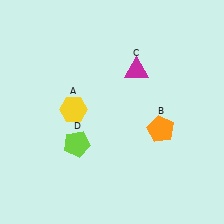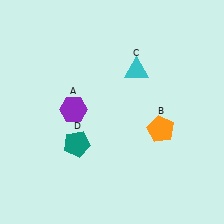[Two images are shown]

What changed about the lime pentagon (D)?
In Image 1, D is lime. In Image 2, it changed to teal.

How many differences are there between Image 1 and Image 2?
There are 3 differences between the two images.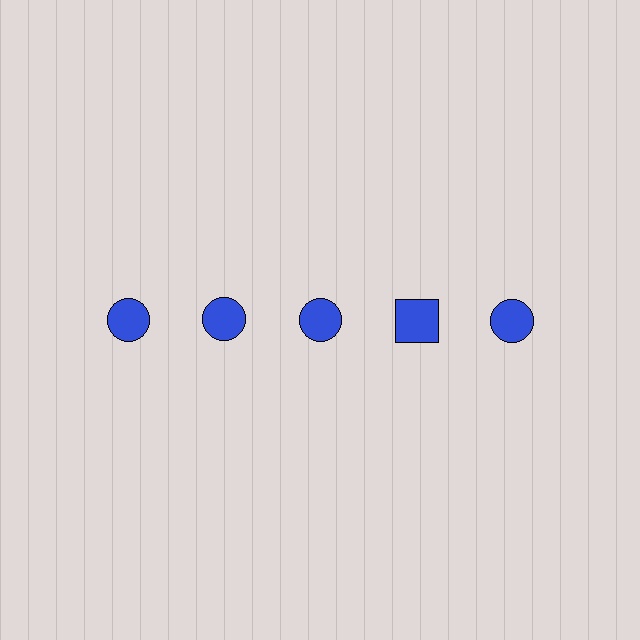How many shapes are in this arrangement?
There are 5 shapes arranged in a grid pattern.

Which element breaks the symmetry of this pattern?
The blue square in the top row, second from right column breaks the symmetry. All other shapes are blue circles.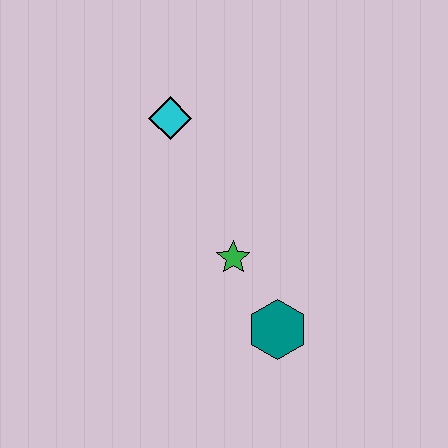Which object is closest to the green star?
The teal hexagon is closest to the green star.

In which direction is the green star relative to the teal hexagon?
The green star is above the teal hexagon.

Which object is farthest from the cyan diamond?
The teal hexagon is farthest from the cyan diamond.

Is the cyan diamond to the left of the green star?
Yes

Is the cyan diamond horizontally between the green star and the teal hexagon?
No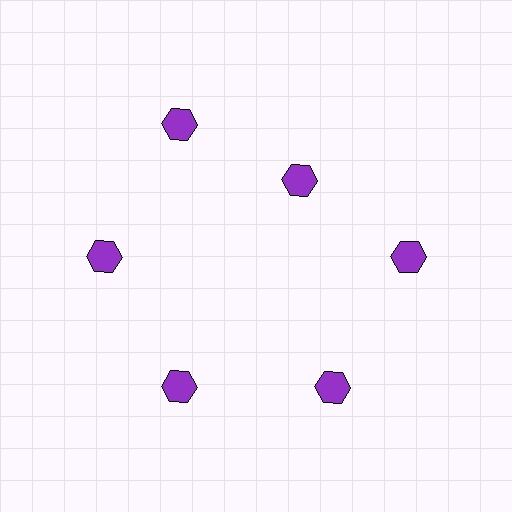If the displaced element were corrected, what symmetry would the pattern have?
It would have 6-fold rotational symmetry — the pattern would map onto itself every 60 degrees.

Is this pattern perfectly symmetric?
No. The 6 purple hexagons are arranged in a ring, but one element near the 1 o'clock position is pulled inward toward the center, breaking the 6-fold rotational symmetry.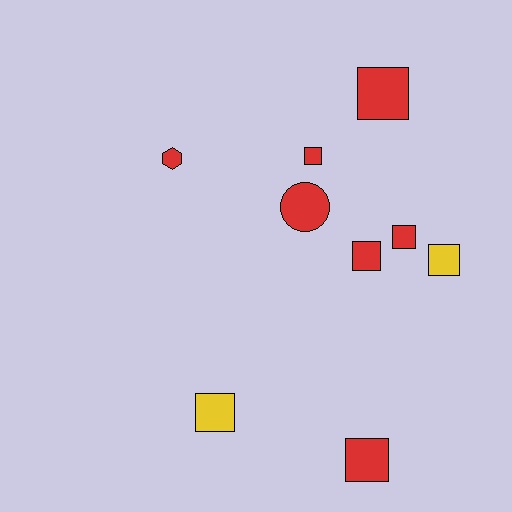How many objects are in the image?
There are 9 objects.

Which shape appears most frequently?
Square, with 7 objects.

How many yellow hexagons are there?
There are no yellow hexagons.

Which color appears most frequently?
Red, with 7 objects.